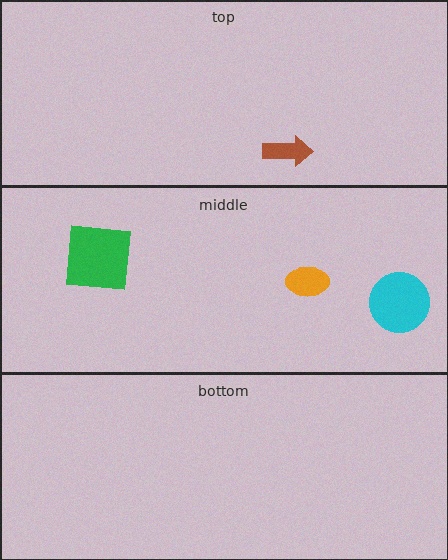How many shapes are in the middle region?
3.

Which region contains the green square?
The middle region.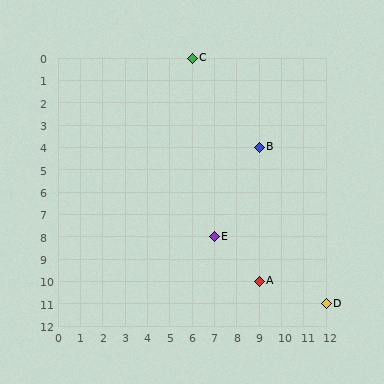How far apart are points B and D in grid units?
Points B and D are 3 columns and 7 rows apart (about 7.6 grid units diagonally).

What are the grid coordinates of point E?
Point E is at grid coordinates (7, 8).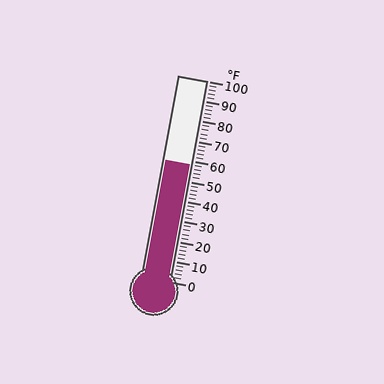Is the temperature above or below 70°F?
The temperature is below 70°F.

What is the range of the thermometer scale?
The thermometer scale ranges from 0°F to 100°F.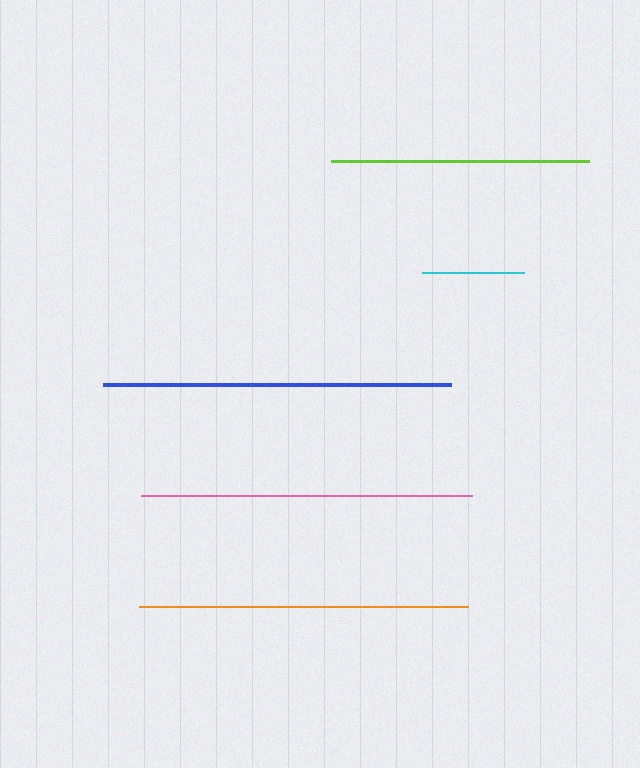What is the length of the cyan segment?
The cyan segment is approximately 102 pixels long.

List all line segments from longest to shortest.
From longest to shortest: blue, pink, orange, lime, cyan.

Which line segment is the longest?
The blue line is the longest at approximately 348 pixels.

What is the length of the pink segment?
The pink segment is approximately 331 pixels long.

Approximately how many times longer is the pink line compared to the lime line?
The pink line is approximately 1.3 times the length of the lime line.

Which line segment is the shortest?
The cyan line is the shortest at approximately 102 pixels.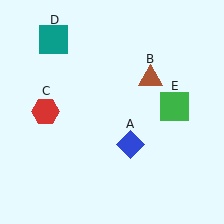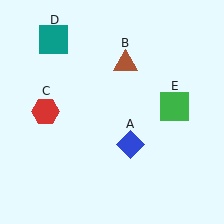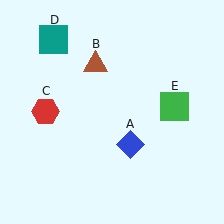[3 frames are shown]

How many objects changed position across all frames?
1 object changed position: brown triangle (object B).